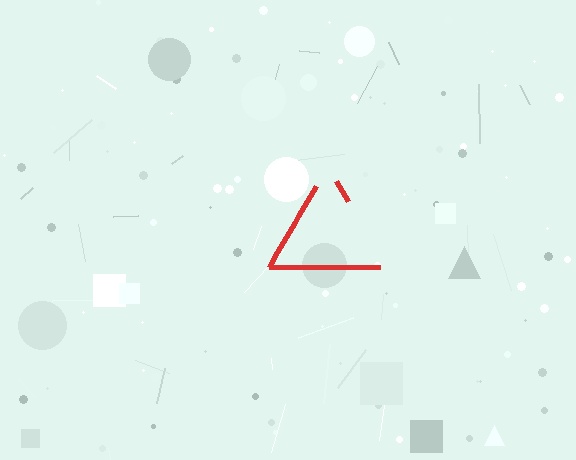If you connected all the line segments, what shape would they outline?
They would outline a triangle.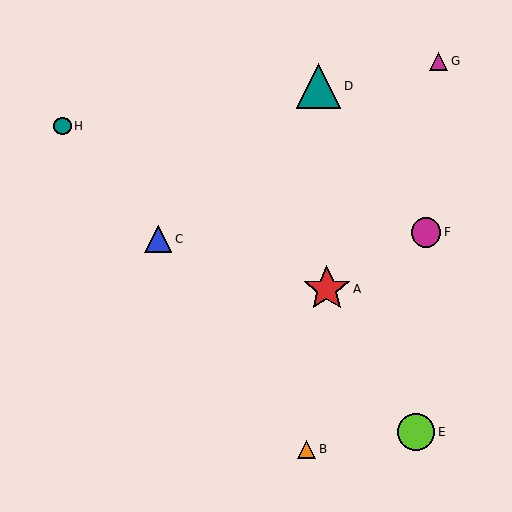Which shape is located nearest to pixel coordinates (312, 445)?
The orange triangle (labeled B) at (307, 449) is nearest to that location.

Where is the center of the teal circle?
The center of the teal circle is at (63, 126).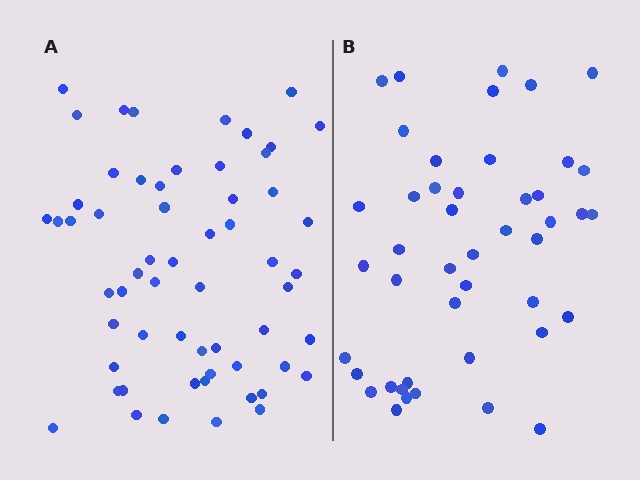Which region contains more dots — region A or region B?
Region A (the left region) has more dots.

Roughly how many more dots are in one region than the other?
Region A has approximately 15 more dots than region B.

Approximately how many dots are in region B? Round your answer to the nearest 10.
About 40 dots. (The exact count is 45, which rounds to 40.)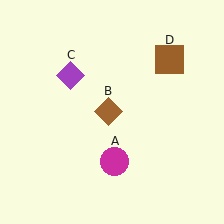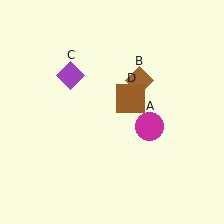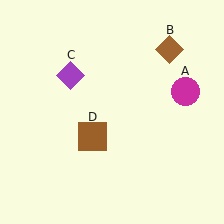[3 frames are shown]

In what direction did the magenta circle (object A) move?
The magenta circle (object A) moved up and to the right.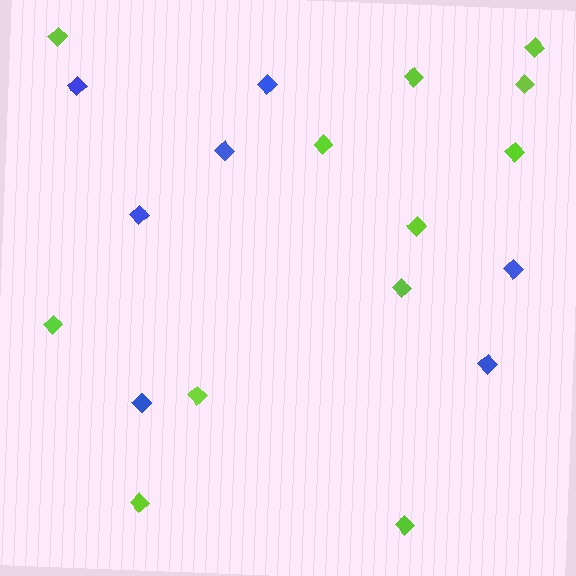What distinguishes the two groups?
There are 2 groups: one group of lime diamonds (12) and one group of blue diamonds (7).